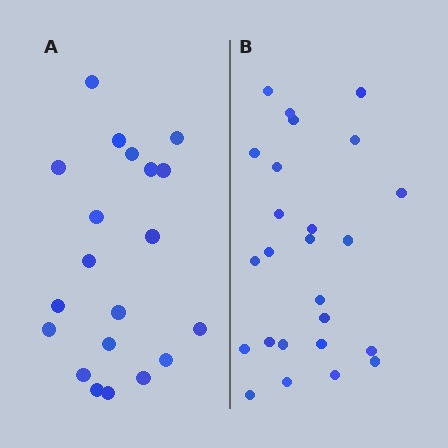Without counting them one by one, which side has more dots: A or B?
Region B (the right region) has more dots.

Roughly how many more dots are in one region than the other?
Region B has about 5 more dots than region A.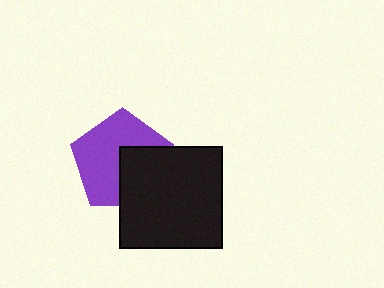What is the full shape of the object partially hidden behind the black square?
The partially hidden object is a purple pentagon.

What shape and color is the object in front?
The object in front is a black square.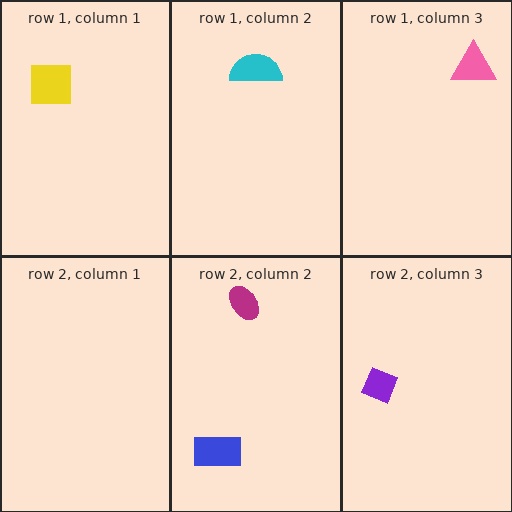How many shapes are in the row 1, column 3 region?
1.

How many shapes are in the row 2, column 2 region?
2.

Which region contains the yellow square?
The row 1, column 1 region.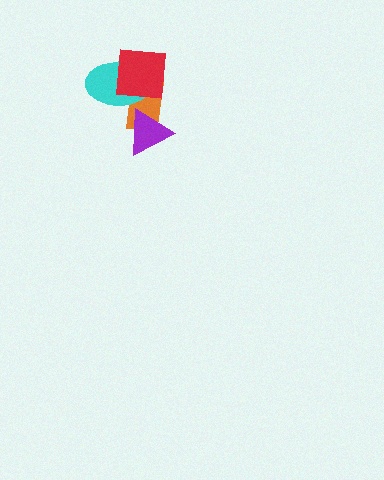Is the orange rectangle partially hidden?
Yes, it is partially covered by another shape.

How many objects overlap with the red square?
2 objects overlap with the red square.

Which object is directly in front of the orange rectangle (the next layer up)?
The cyan ellipse is directly in front of the orange rectangle.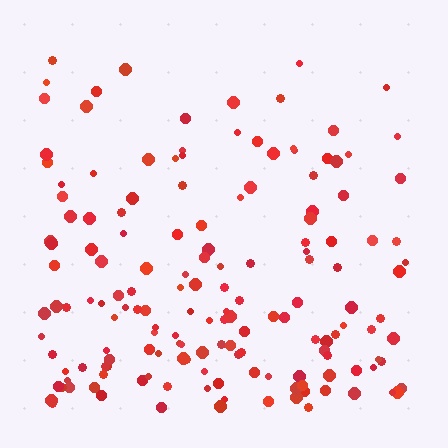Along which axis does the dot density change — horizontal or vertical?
Vertical.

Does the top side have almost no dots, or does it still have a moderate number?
Still a moderate number, just noticeably fewer than the bottom.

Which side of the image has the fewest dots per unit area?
The top.